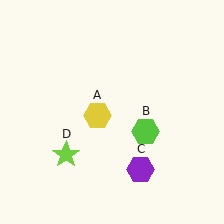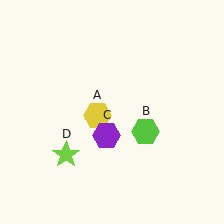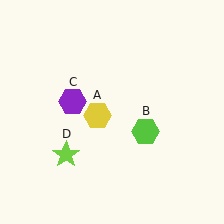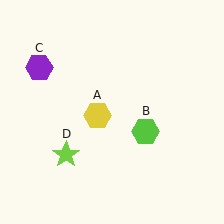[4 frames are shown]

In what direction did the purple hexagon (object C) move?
The purple hexagon (object C) moved up and to the left.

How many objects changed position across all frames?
1 object changed position: purple hexagon (object C).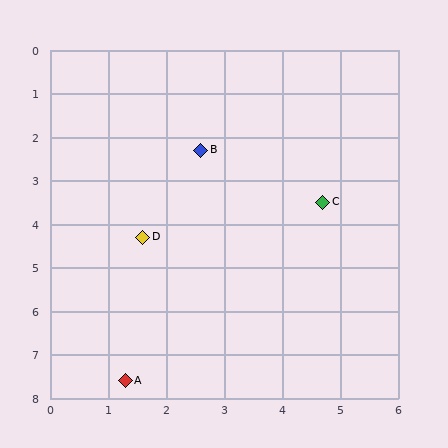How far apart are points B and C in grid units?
Points B and C are about 2.4 grid units apart.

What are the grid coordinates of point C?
Point C is at approximately (4.7, 3.5).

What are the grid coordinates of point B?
Point B is at approximately (2.6, 2.3).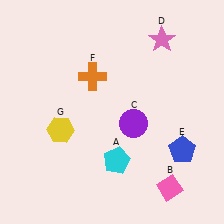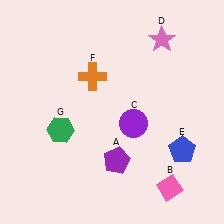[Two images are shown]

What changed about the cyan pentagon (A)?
In Image 1, A is cyan. In Image 2, it changed to purple.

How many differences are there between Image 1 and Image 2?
There are 2 differences between the two images.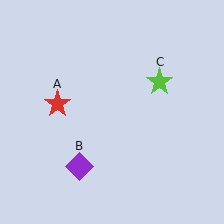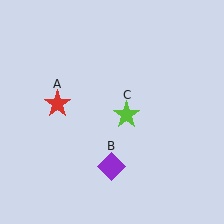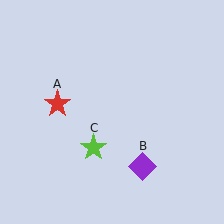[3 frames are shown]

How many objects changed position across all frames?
2 objects changed position: purple diamond (object B), lime star (object C).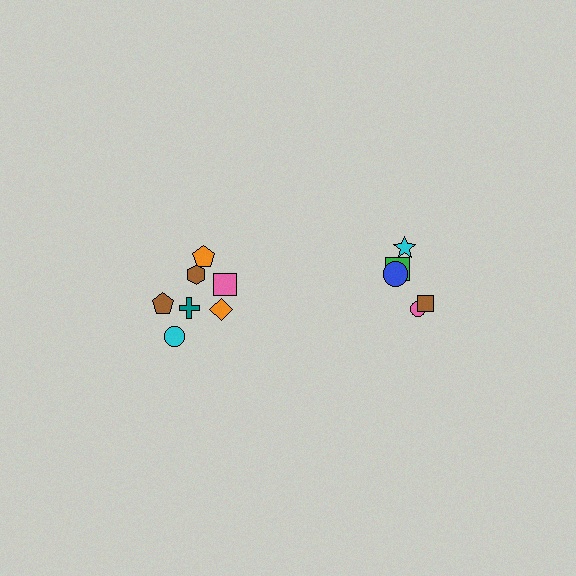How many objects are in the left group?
There are 7 objects.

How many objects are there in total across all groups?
There are 12 objects.